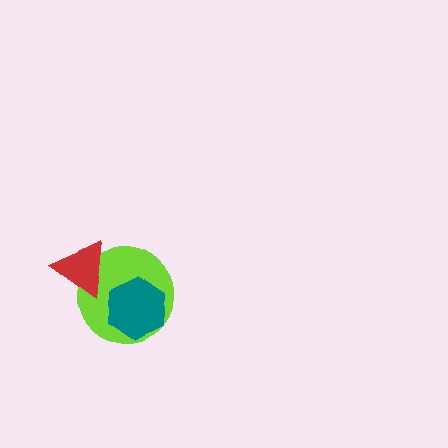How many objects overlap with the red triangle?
1 object overlaps with the red triangle.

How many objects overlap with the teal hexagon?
1 object overlaps with the teal hexagon.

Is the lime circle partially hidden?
Yes, it is partially covered by another shape.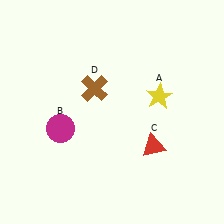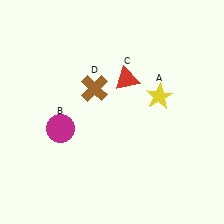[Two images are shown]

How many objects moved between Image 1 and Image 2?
1 object moved between the two images.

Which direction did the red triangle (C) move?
The red triangle (C) moved up.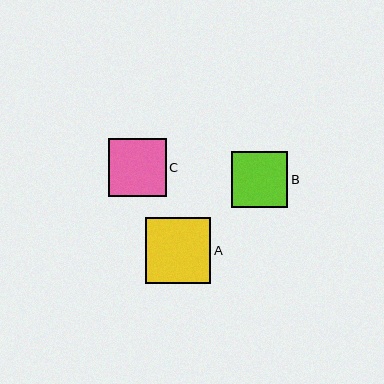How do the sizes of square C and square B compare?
Square C and square B are approximately the same size.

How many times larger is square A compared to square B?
Square A is approximately 1.2 times the size of square B.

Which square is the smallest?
Square B is the smallest with a size of approximately 56 pixels.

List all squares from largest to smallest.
From largest to smallest: A, C, B.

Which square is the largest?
Square A is the largest with a size of approximately 65 pixels.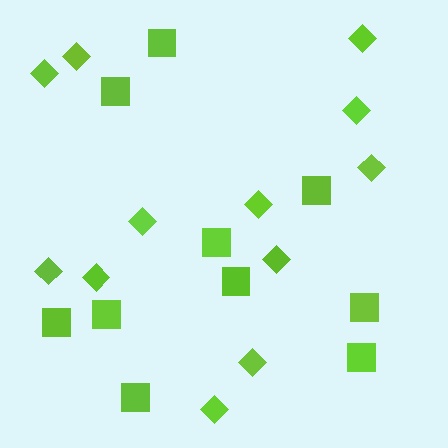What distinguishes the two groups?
There are 2 groups: one group of squares (10) and one group of diamonds (12).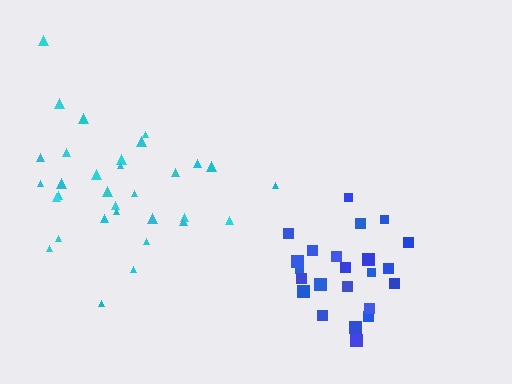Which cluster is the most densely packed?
Blue.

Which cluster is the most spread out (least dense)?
Cyan.